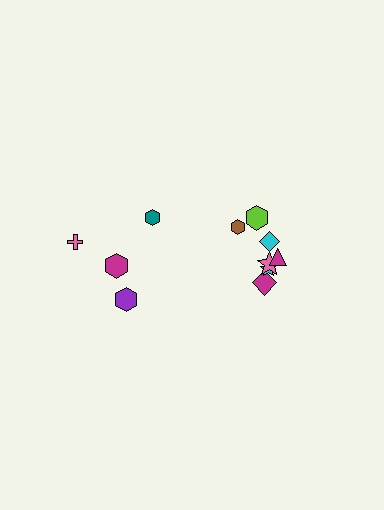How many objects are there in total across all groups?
There are 11 objects.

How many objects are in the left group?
There are 4 objects.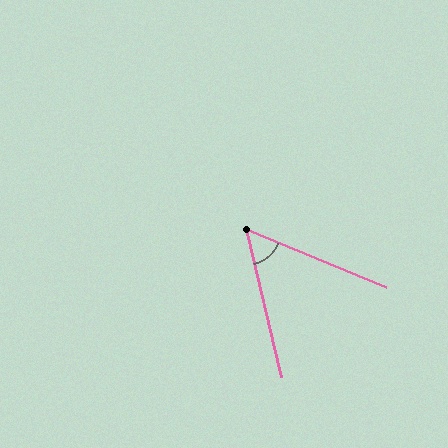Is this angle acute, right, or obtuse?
It is acute.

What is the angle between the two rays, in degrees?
Approximately 54 degrees.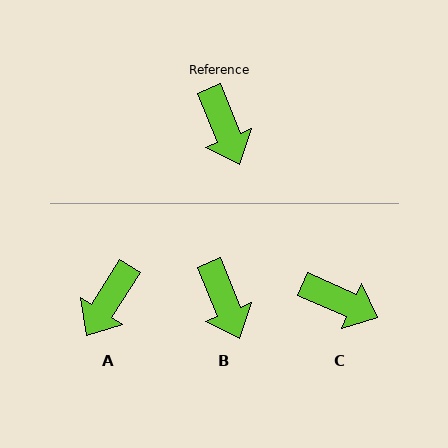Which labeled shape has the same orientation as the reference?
B.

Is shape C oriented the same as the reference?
No, it is off by about 44 degrees.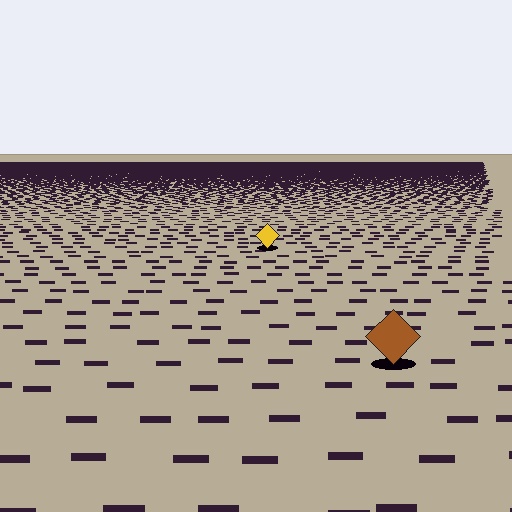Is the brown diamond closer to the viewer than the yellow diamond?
Yes. The brown diamond is closer — you can tell from the texture gradient: the ground texture is coarser near it.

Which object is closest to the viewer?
The brown diamond is closest. The texture marks near it are larger and more spread out.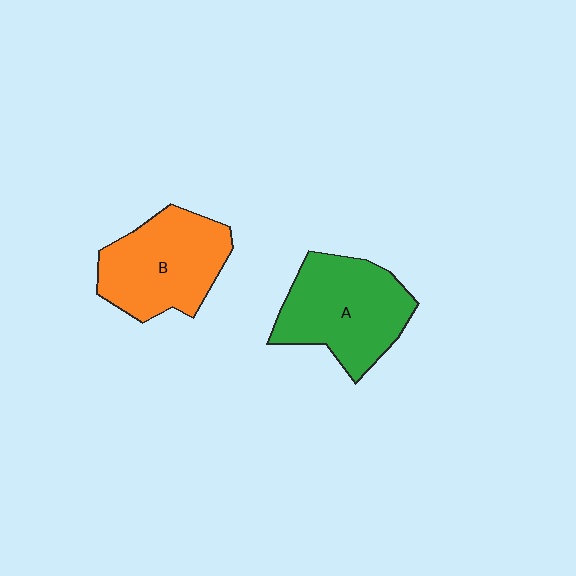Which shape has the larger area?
Shape A (green).